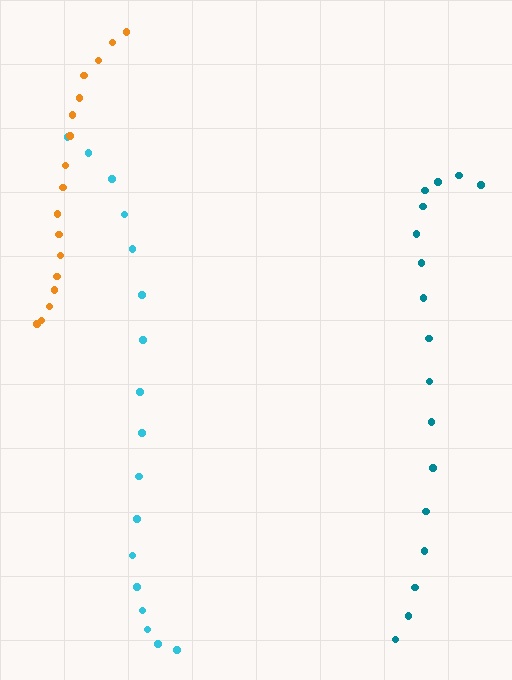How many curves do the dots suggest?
There are 3 distinct paths.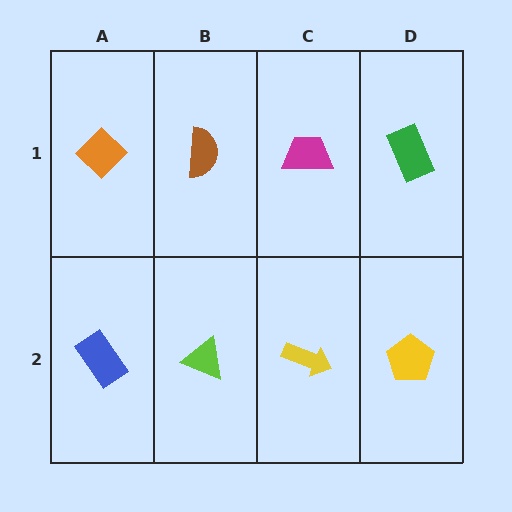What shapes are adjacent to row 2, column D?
A green rectangle (row 1, column D), a yellow arrow (row 2, column C).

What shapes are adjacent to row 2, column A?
An orange diamond (row 1, column A), a lime triangle (row 2, column B).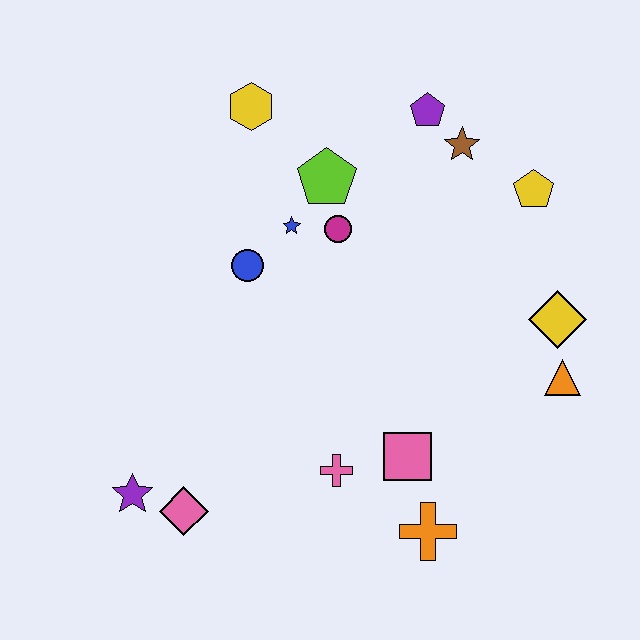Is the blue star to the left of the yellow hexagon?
No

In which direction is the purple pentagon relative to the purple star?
The purple pentagon is above the purple star.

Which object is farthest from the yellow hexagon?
The orange cross is farthest from the yellow hexagon.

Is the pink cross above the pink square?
No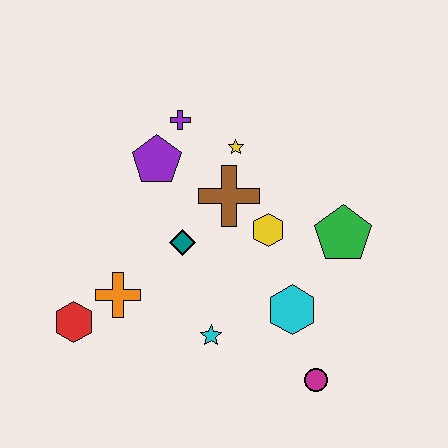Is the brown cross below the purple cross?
Yes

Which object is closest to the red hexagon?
The orange cross is closest to the red hexagon.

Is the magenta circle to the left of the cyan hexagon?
No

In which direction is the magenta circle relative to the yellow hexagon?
The magenta circle is below the yellow hexagon.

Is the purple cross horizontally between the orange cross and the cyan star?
Yes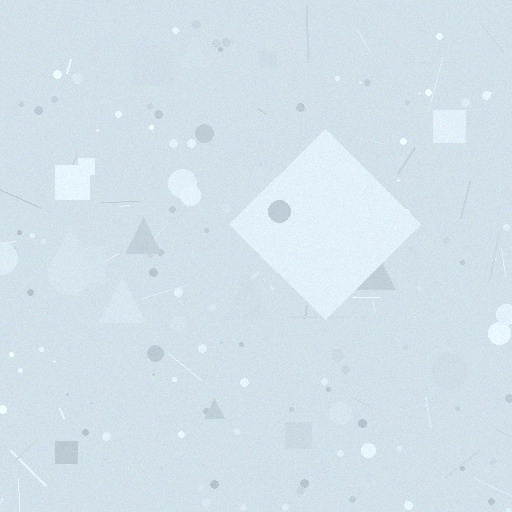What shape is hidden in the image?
A diamond is hidden in the image.